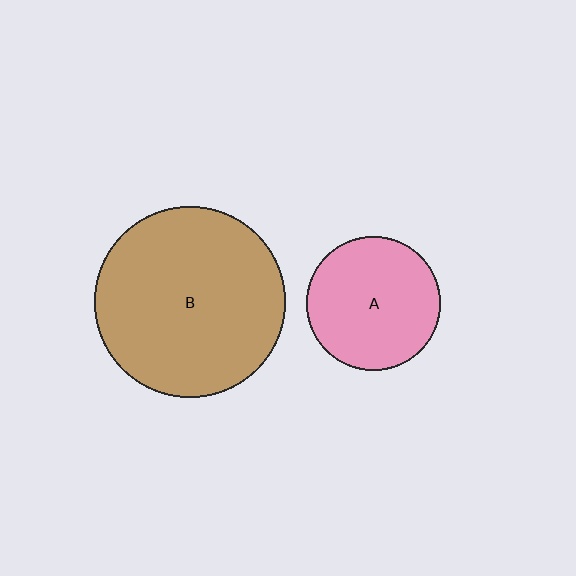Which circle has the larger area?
Circle B (brown).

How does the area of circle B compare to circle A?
Approximately 2.0 times.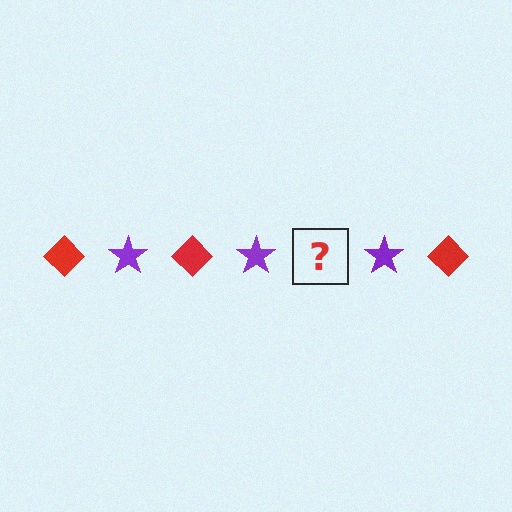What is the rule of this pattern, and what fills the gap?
The rule is that the pattern alternates between red diamond and purple star. The gap should be filled with a red diamond.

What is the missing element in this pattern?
The missing element is a red diamond.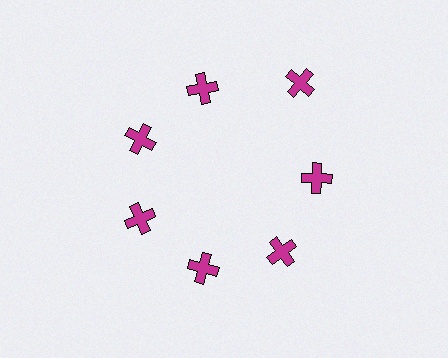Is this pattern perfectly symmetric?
No. The 7 magenta crosses are arranged in a ring, but one element near the 1 o'clock position is pushed outward from the center, breaking the 7-fold rotational symmetry.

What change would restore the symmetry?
The symmetry would be restored by moving it inward, back onto the ring so that all 7 crosses sit at equal angles and equal distance from the center.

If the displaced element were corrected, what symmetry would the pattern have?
It would have 7-fold rotational symmetry — the pattern would map onto itself every 51 degrees.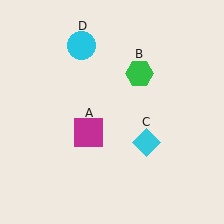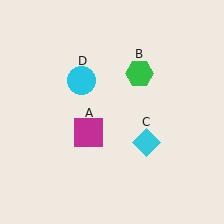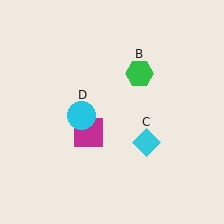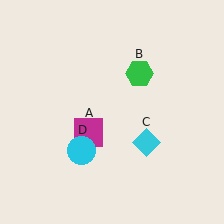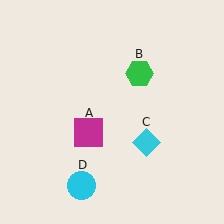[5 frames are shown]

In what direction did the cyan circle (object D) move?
The cyan circle (object D) moved down.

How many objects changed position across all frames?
1 object changed position: cyan circle (object D).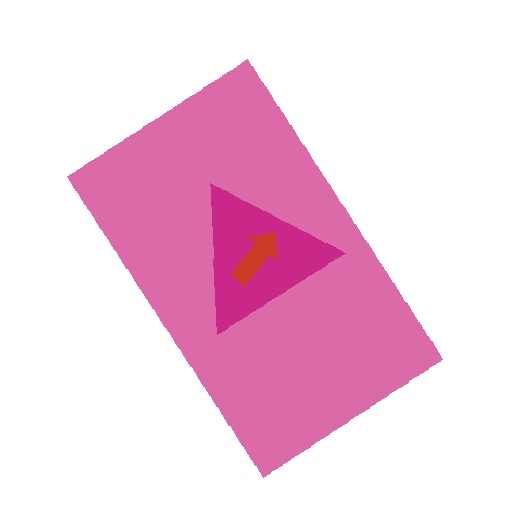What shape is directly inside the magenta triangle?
The red arrow.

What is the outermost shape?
The pink rectangle.